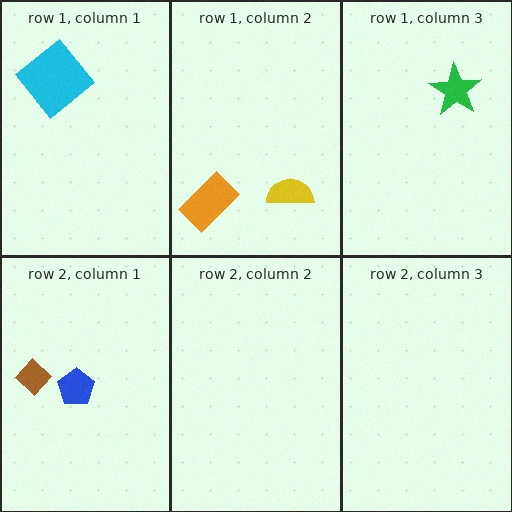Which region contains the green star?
The row 1, column 3 region.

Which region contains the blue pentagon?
The row 2, column 1 region.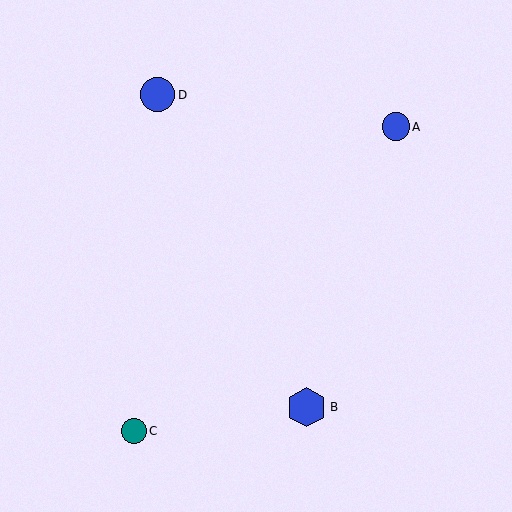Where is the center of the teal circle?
The center of the teal circle is at (134, 431).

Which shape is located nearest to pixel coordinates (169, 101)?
The blue circle (labeled D) at (158, 95) is nearest to that location.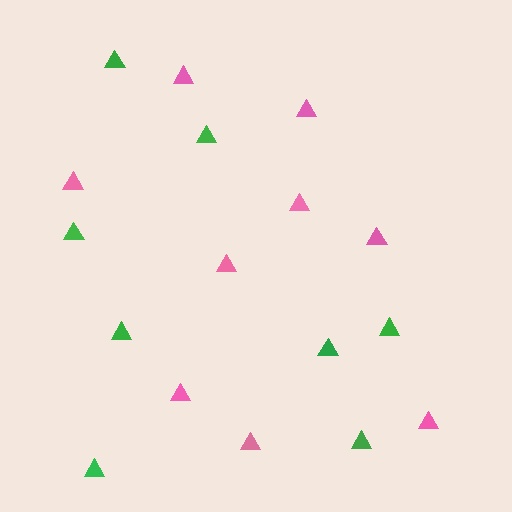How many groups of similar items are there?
There are 2 groups: one group of pink triangles (9) and one group of green triangles (8).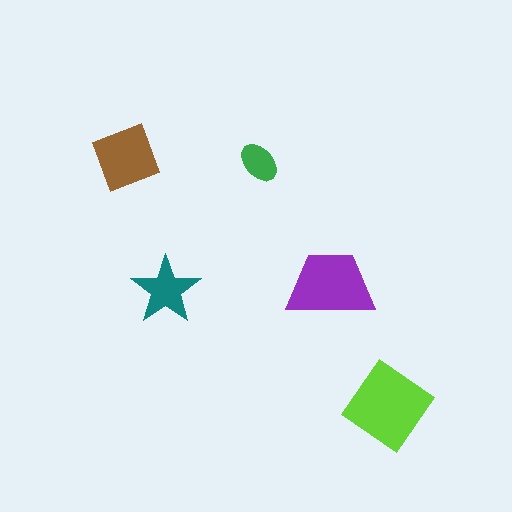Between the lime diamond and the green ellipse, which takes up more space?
The lime diamond.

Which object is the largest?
The lime diamond.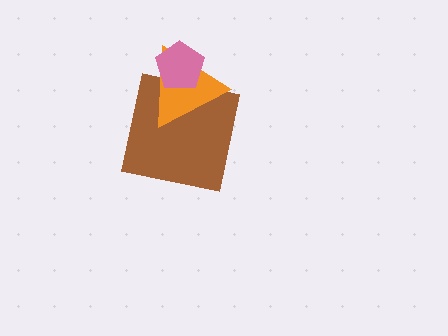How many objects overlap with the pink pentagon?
2 objects overlap with the pink pentagon.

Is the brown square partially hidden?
Yes, it is partially covered by another shape.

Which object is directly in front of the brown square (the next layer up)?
The orange triangle is directly in front of the brown square.